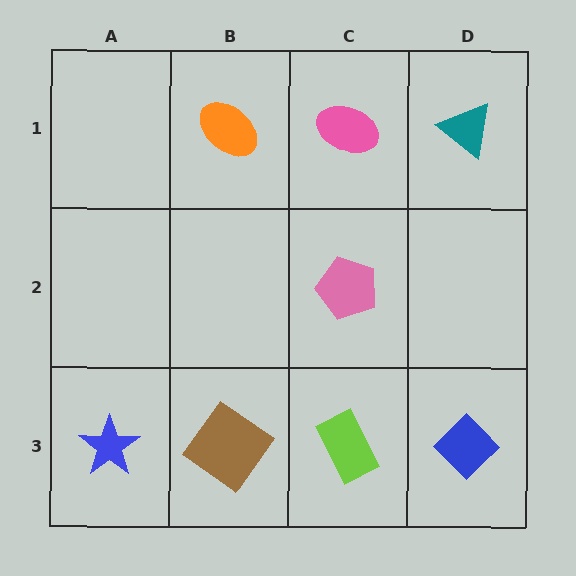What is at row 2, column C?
A pink pentagon.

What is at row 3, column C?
A lime rectangle.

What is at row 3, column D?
A blue diamond.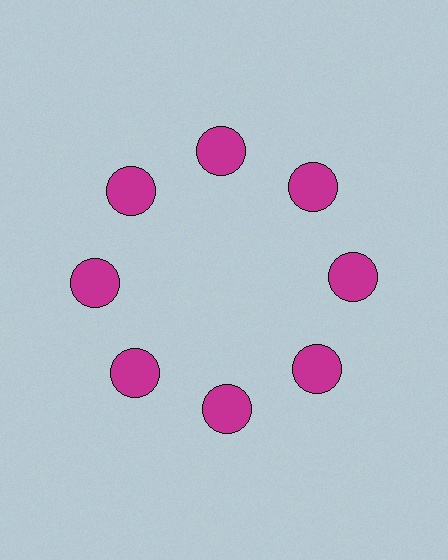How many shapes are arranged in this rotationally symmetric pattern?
There are 8 shapes, arranged in 8 groups of 1.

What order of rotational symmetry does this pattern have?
This pattern has 8-fold rotational symmetry.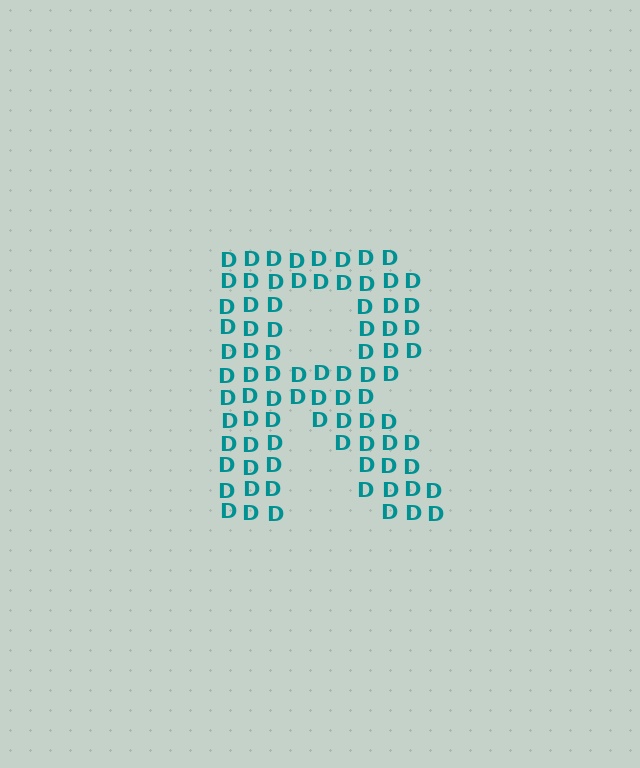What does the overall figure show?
The overall figure shows the letter R.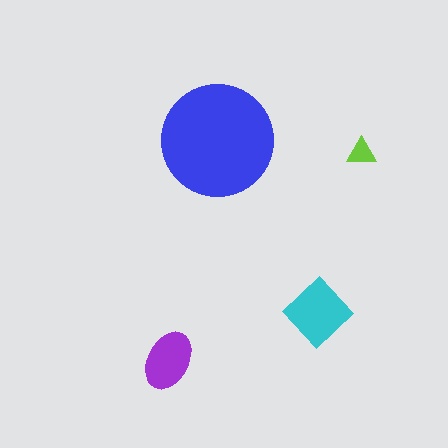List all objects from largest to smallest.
The blue circle, the cyan diamond, the purple ellipse, the lime triangle.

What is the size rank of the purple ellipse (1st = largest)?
3rd.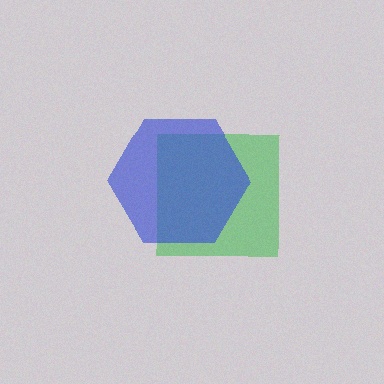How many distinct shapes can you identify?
There are 2 distinct shapes: a green square, a blue hexagon.